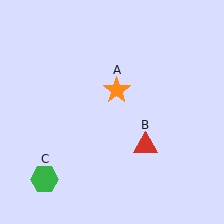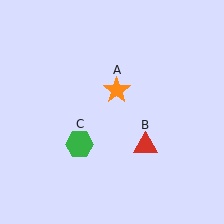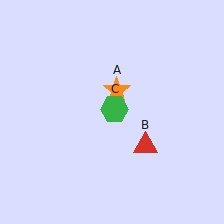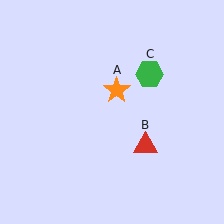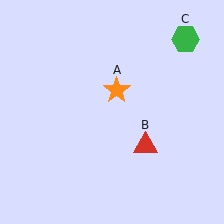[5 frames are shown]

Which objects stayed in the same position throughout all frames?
Orange star (object A) and red triangle (object B) remained stationary.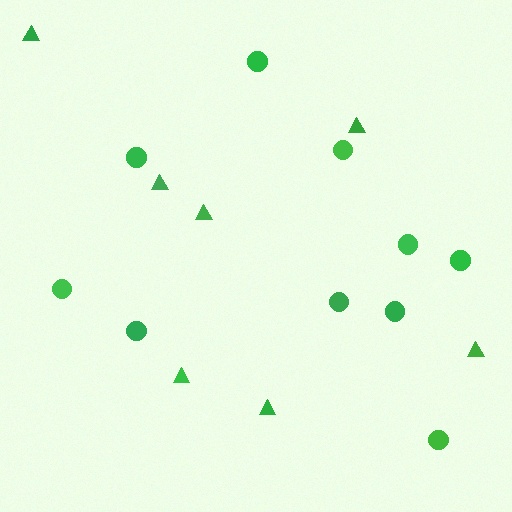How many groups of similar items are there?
There are 2 groups: one group of triangles (7) and one group of circles (10).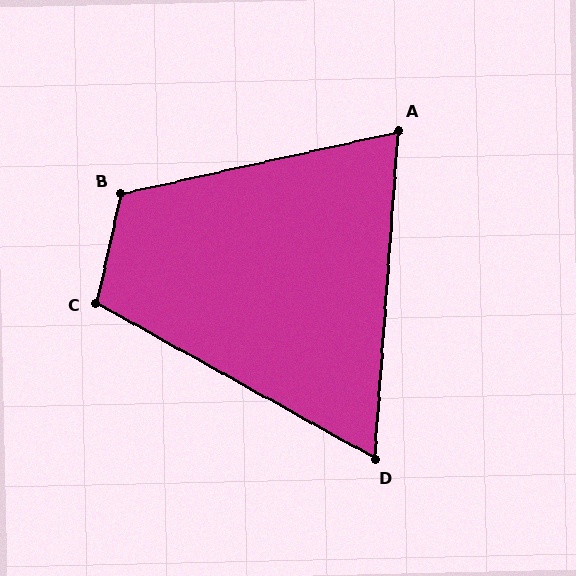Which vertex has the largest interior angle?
B, at approximately 115 degrees.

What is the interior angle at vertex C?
Approximately 107 degrees (obtuse).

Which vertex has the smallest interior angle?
D, at approximately 65 degrees.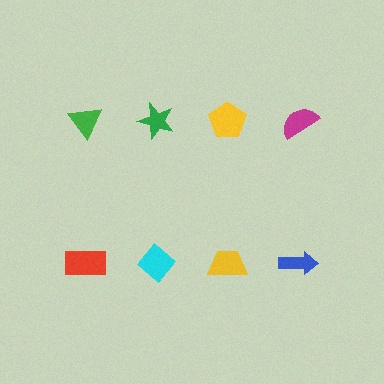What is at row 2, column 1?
A red rectangle.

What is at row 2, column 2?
A cyan diamond.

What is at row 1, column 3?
A yellow pentagon.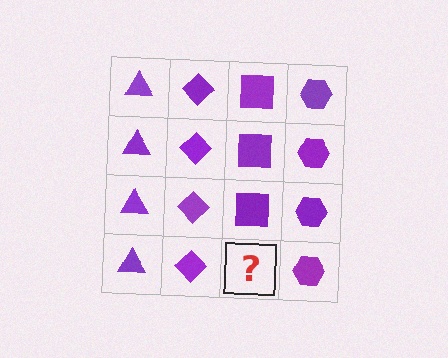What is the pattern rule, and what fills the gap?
The rule is that each column has a consistent shape. The gap should be filled with a purple square.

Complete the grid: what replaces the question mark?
The question mark should be replaced with a purple square.